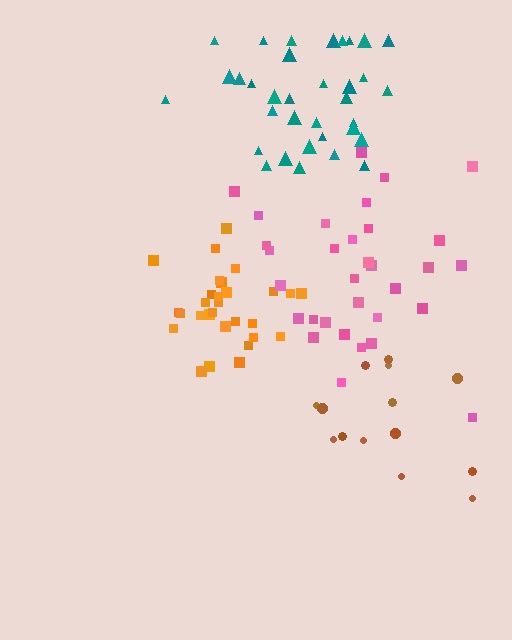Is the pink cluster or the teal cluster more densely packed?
Teal.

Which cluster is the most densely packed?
Orange.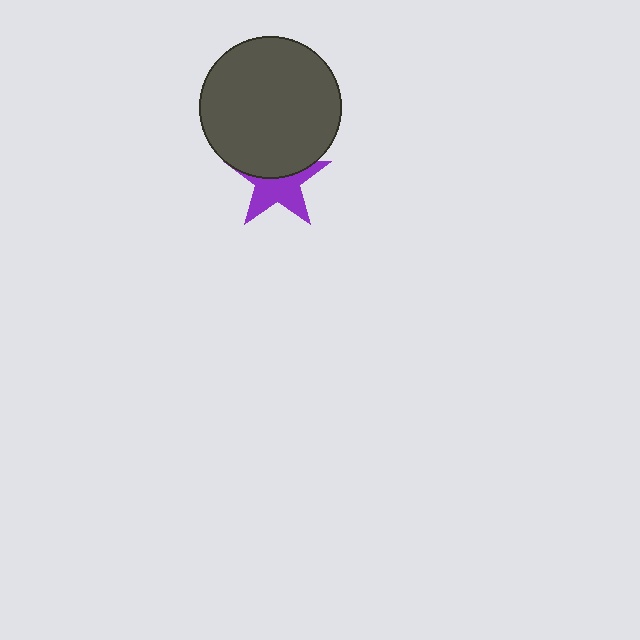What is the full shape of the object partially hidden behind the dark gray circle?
The partially hidden object is a purple star.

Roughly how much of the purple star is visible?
About half of it is visible (roughly 56%).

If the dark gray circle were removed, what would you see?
You would see the complete purple star.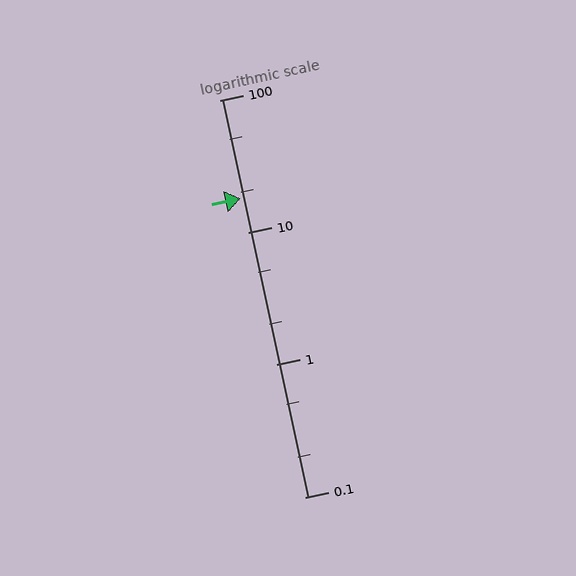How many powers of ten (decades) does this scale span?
The scale spans 3 decades, from 0.1 to 100.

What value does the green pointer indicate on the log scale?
The pointer indicates approximately 18.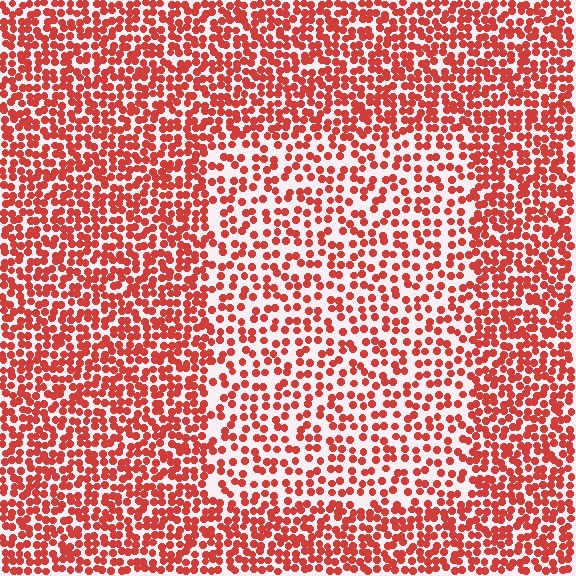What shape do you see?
I see a rectangle.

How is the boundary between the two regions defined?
The boundary is defined by a change in element density (approximately 1.7x ratio). All elements are the same color, size, and shape.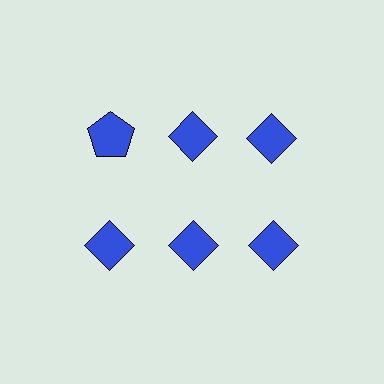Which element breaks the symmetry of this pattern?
The blue pentagon in the top row, leftmost column breaks the symmetry. All other shapes are blue diamonds.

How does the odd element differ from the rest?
It has a different shape: pentagon instead of diamond.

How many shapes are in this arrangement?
There are 6 shapes arranged in a grid pattern.